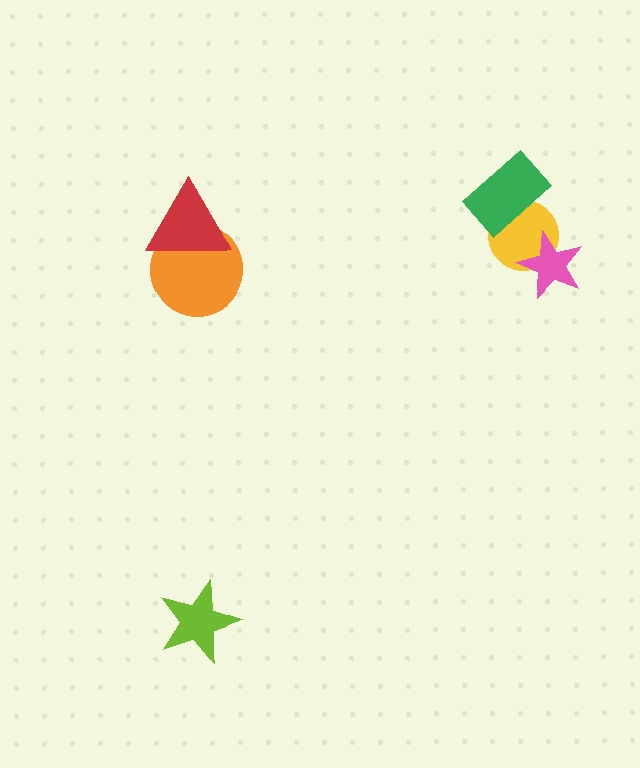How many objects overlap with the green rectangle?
1 object overlaps with the green rectangle.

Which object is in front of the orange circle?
The red triangle is in front of the orange circle.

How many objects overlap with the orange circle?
1 object overlaps with the orange circle.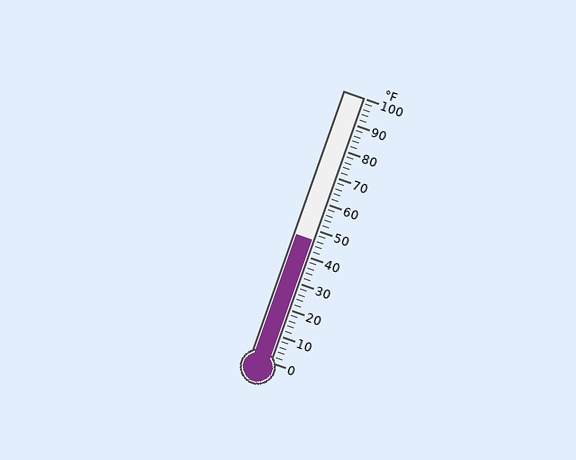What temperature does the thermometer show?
The thermometer shows approximately 46°F.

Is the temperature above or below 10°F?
The temperature is above 10°F.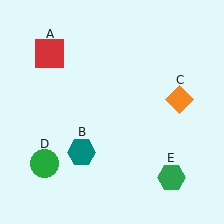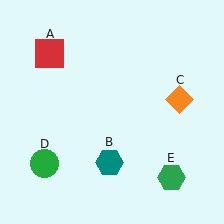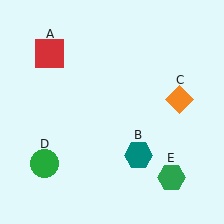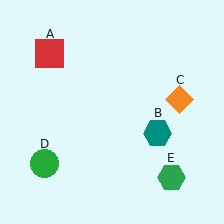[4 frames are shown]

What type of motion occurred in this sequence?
The teal hexagon (object B) rotated counterclockwise around the center of the scene.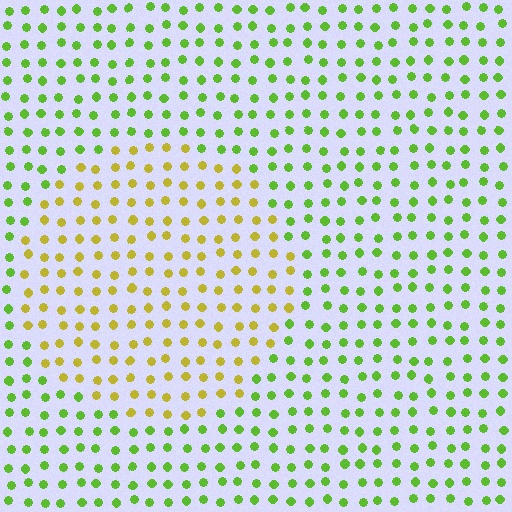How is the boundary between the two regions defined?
The boundary is defined purely by a slight shift in hue (about 44 degrees). Spacing, size, and orientation are identical on both sides.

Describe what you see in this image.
The image is filled with small lime elements in a uniform arrangement. A circle-shaped region is visible where the elements are tinted to a slightly different hue, forming a subtle color boundary.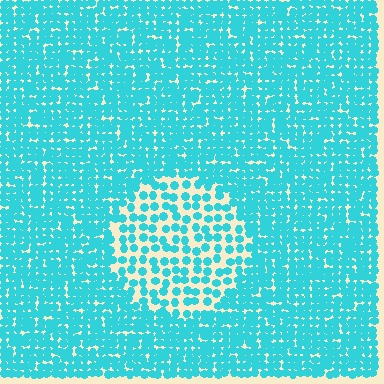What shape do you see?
I see a circle.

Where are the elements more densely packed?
The elements are more densely packed outside the circle boundary.